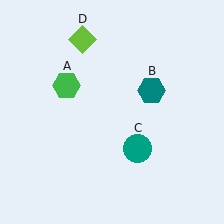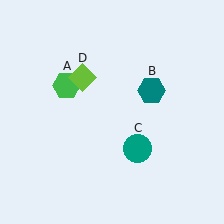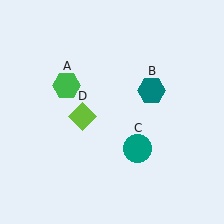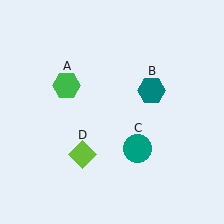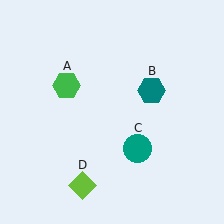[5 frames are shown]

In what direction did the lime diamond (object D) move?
The lime diamond (object D) moved down.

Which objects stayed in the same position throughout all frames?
Green hexagon (object A) and teal hexagon (object B) and teal circle (object C) remained stationary.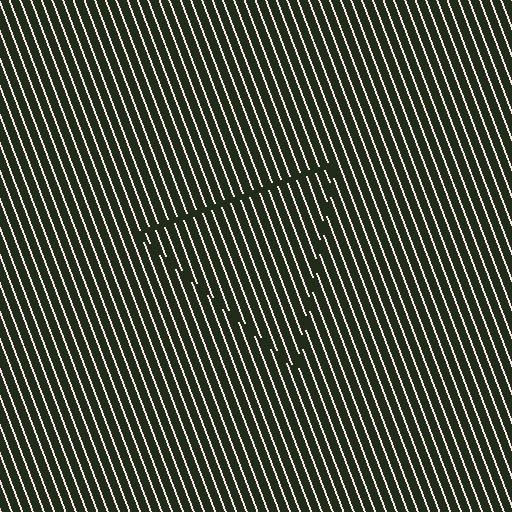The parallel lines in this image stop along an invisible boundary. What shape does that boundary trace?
An illusory triangle. The interior of the shape contains the same grating, shifted by half a period — the contour is defined by the phase discontinuity where line-ends from the inner and outer gratings abut.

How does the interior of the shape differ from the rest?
The interior of the shape contains the same grating, shifted by half a period — the contour is defined by the phase discontinuity where line-ends from the inner and outer gratings abut.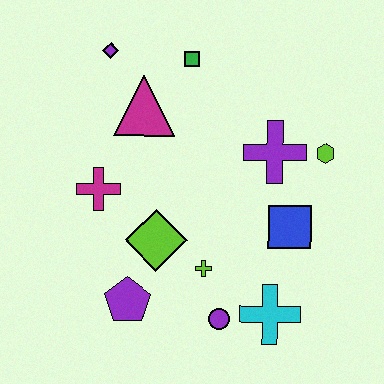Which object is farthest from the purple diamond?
The cyan cross is farthest from the purple diamond.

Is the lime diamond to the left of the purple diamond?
No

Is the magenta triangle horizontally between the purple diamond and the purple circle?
Yes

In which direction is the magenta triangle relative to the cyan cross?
The magenta triangle is above the cyan cross.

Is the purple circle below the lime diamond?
Yes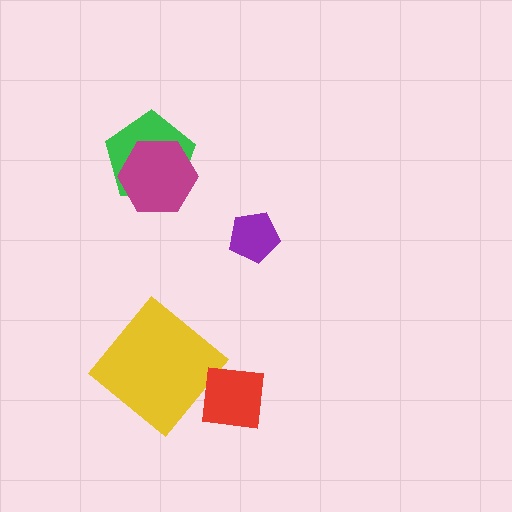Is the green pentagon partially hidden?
Yes, it is partially covered by another shape.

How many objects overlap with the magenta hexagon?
1 object overlaps with the magenta hexagon.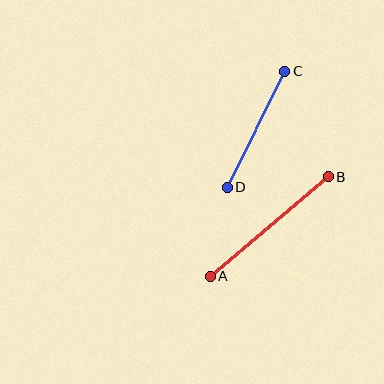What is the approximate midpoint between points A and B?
The midpoint is at approximately (269, 226) pixels.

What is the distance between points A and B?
The distance is approximately 154 pixels.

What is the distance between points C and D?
The distance is approximately 130 pixels.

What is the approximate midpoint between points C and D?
The midpoint is at approximately (256, 129) pixels.